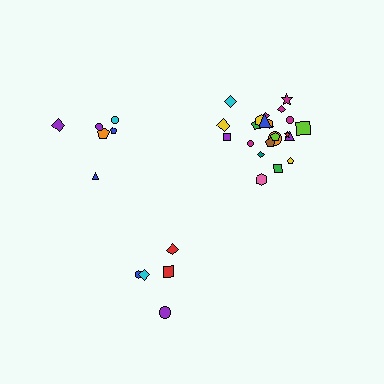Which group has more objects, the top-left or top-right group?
The top-right group.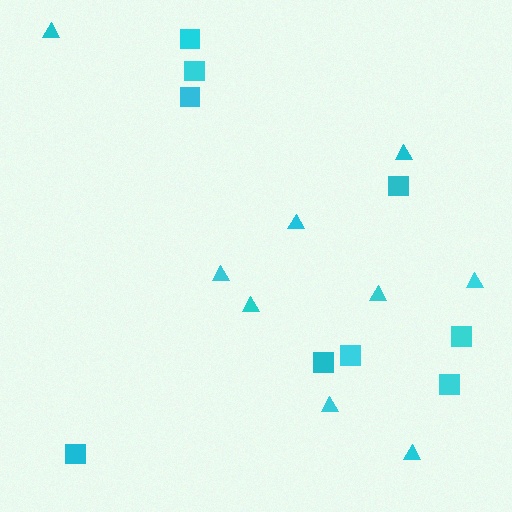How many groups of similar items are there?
There are 2 groups: one group of squares (9) and one group of triangles (9).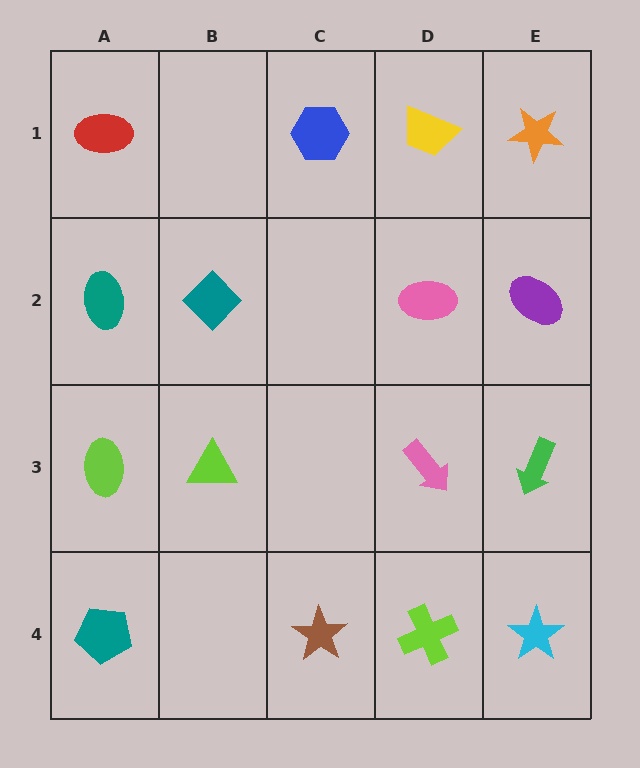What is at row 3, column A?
A lime ellipse.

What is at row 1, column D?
A yellow trapezoid.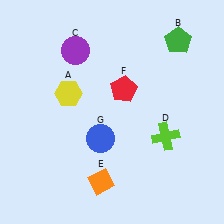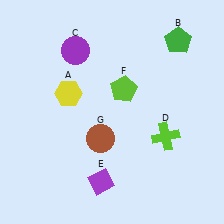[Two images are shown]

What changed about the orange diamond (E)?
In Image 1, E is orange. In Image 2, it changed to purple.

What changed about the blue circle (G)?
In Image 1, G is blue. In Image 2, it changed to brown.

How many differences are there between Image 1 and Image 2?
There are 3 differences between the two images.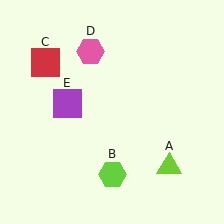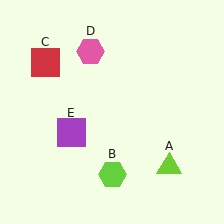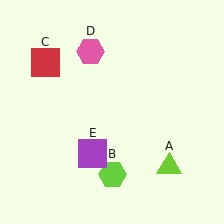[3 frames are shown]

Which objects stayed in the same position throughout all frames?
Lime triangle (object A) and lime hexagon (object B) and red square (object C) and pink hexagon (object D) remained stationary.